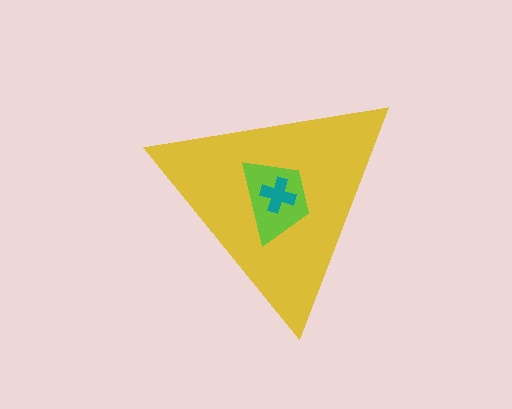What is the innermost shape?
The teal cross.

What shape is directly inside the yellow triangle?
The lime trapezoid.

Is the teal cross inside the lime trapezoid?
Yes.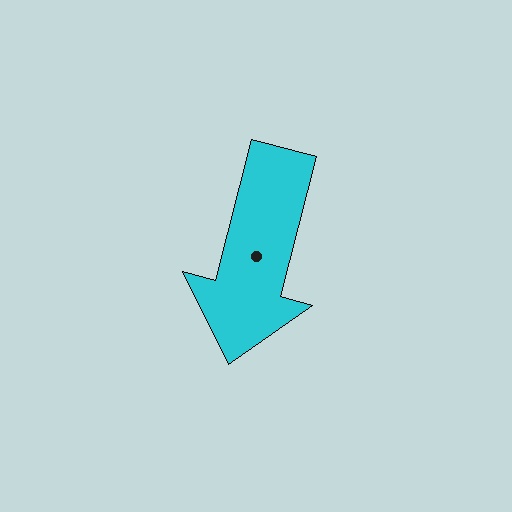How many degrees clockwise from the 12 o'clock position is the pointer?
Approximately 195 degrees.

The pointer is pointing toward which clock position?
Roughly 6 o'clock.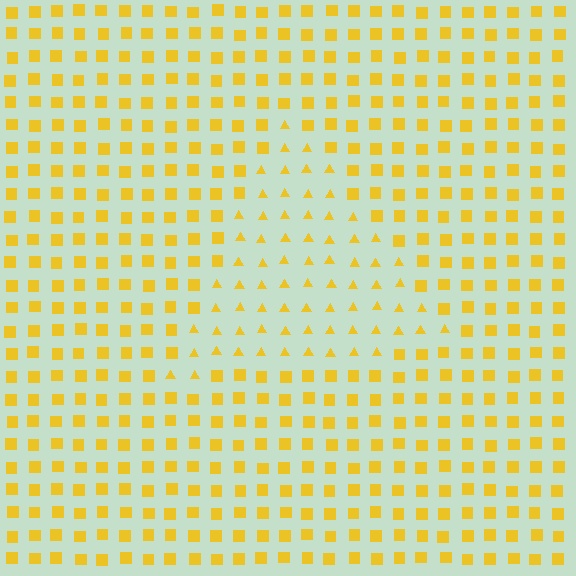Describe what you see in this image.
The image is filled with small yellow elements arranged in a uniform grid. A triangle-shaped region contains triangles, while the surrounding area contains squares. The boundary is defined purely by the change in element shape.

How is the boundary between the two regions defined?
The boundary is defined by a change in element shape: triangles inside vs. squares outside. All elements share the same color and spacing.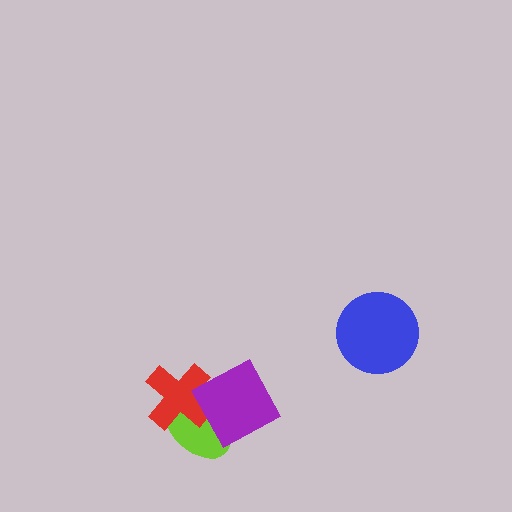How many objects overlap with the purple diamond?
2 objects overlap with the purple diamond.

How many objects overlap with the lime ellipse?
2 objects overlap with the lime ellipse.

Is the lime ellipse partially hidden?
Yes, it is partially covered by another shape.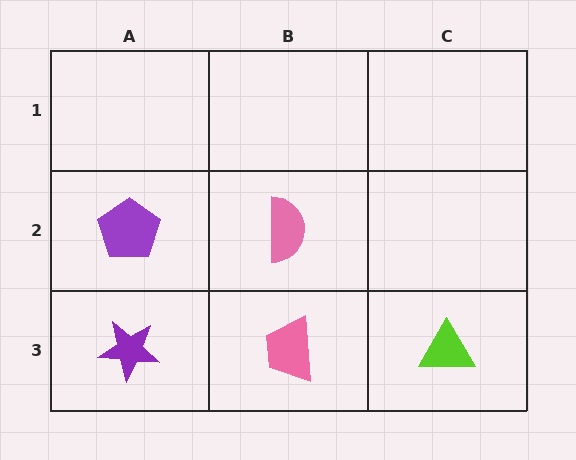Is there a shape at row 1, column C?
No, that cell is empty.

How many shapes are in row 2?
2 shapes.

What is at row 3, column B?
A pink trapezoid.